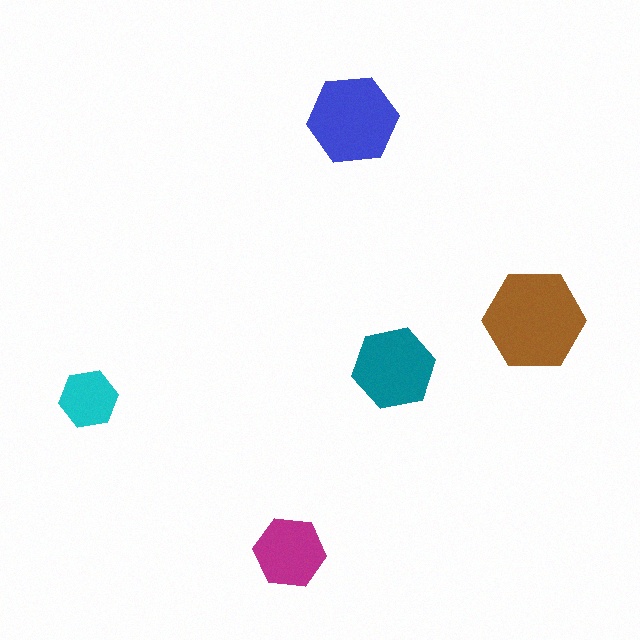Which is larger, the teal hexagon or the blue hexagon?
The blue one.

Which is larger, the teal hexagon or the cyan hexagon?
The teal one.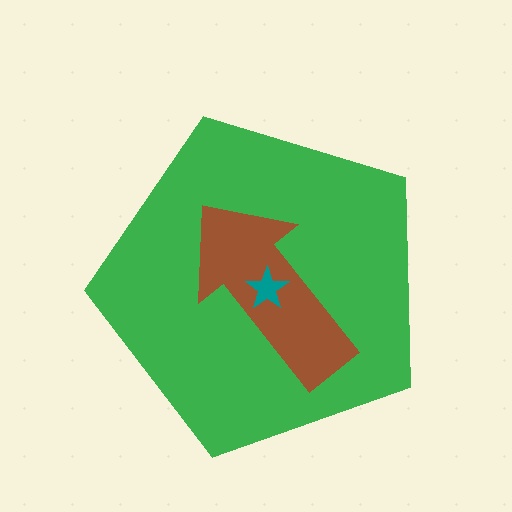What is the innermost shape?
The teal star.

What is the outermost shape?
The green pentagon.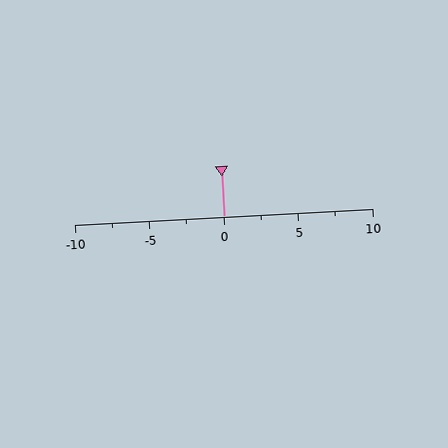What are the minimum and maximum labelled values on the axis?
The axis runs from -10 to 10.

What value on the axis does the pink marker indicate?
The marker indicates approximately 0.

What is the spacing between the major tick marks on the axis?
The major ticks are spaced 5 apart.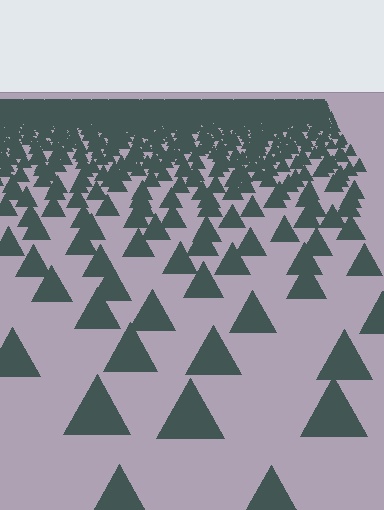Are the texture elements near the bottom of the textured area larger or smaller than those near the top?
Larger. Near the bottom, elements are closer to the viewer and appear at a bigger on-screen size.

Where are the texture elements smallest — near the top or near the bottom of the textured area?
Near the top.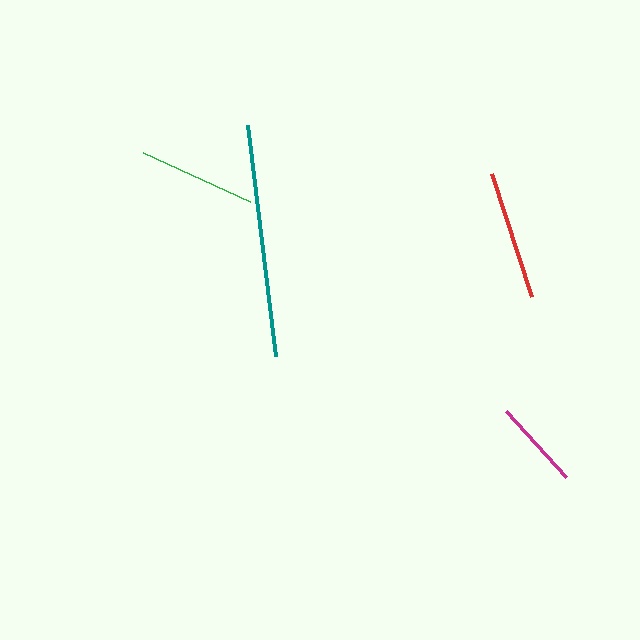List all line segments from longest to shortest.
From longest to shortest: teal, red, green, magenta.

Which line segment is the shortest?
The magenta line is the shortest at approximately 90 pixels.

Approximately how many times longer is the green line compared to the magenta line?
The green line is approximately 1.3 times the length of the magenta line.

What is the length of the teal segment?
The teal segment is approximately 233 pixels long.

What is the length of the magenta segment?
The magenta segment is approximately 90 pixels long.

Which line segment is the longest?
The teal line is the longest at approximately 233 pixels.